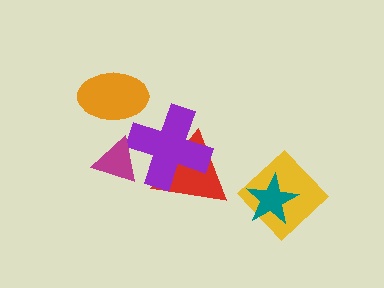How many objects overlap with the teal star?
1 object overlaps with the teal star.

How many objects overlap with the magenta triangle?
1 object overlaps with the magenta triangle.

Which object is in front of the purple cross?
The magenta triangle is in front of the purple cross.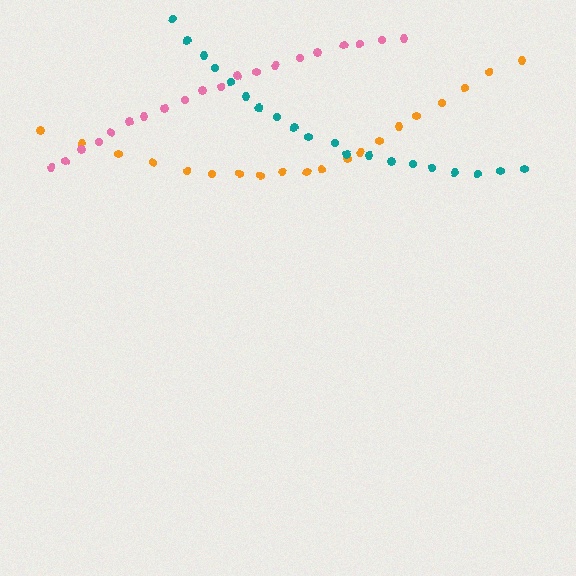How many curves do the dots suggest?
There are 3 distinct paths.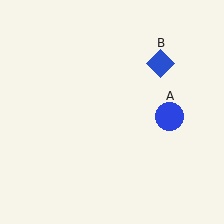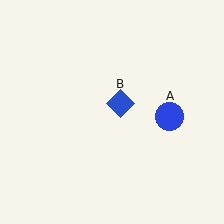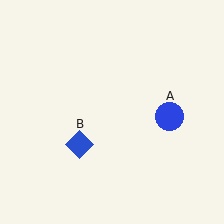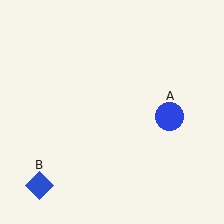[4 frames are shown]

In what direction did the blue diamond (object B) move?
The blue diamond (object B) moved down and to the left.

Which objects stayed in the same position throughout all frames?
Blue circle (object A) remained stationary.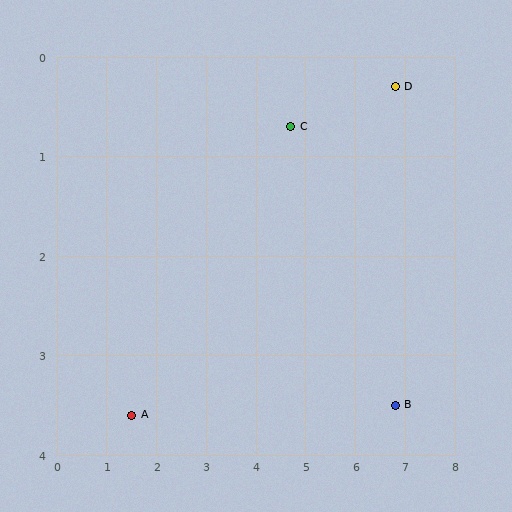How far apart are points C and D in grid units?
Points C and D are about 2.1 grid units apart.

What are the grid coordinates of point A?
Point A is at approximately (1.5, 3.6).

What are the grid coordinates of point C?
Point C is at approximately (4.7, 0.7).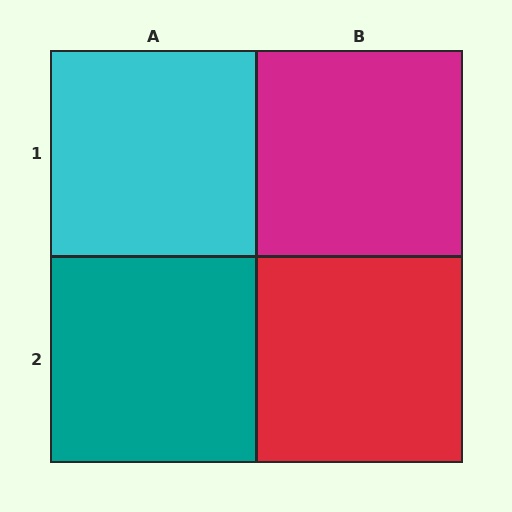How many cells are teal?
1 cell is teal.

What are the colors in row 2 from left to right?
Teal, red.